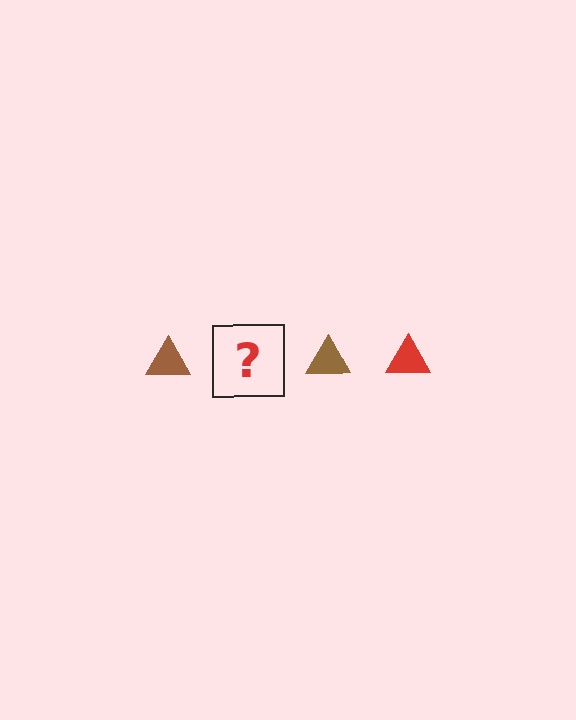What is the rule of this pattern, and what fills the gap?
The rule is that the pattern cycles through brown, red triangles. The gap should be filled with a red triangle.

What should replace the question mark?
The question mark should be replaced with a red triangle.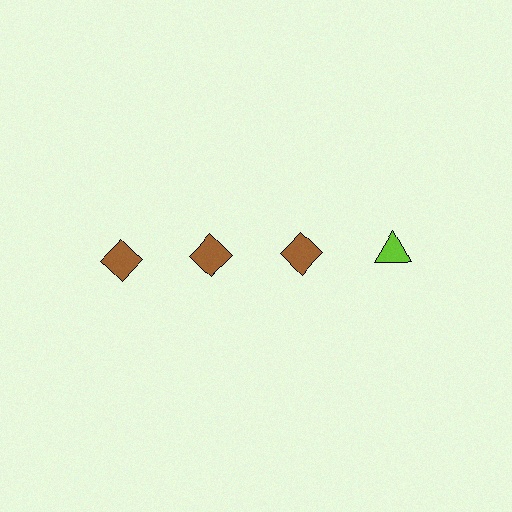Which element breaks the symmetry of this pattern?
The lime triangle in the top row, second from right column breaks the symmetry. All other shapes are brown diamonds.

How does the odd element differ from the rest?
It differs in both color (lime instead of brown) and shape (triangle instead of diamond).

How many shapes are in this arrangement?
There are 4 shapes arranged in a grid pattern.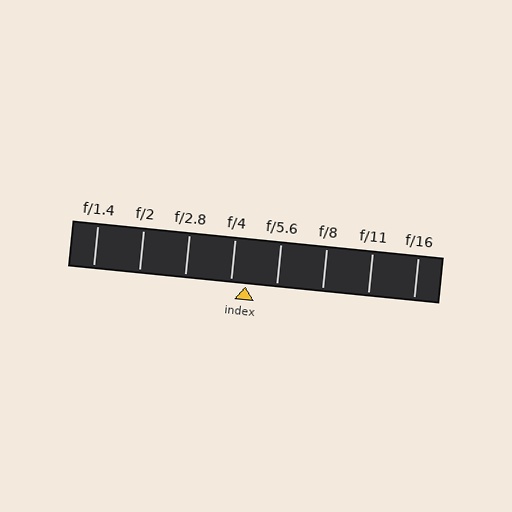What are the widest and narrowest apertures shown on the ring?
The widest aperture shown is f/1.4 and the narrowest is f/16.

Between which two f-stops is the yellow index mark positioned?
The index mark is between f/4 and f/5.6.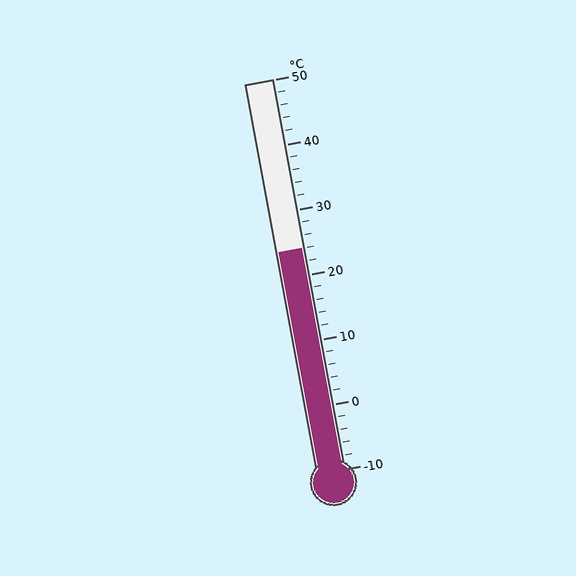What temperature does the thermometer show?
The thermometer shows approximately 24°C.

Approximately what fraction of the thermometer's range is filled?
The thermometer is filled to approximately 55% of its range.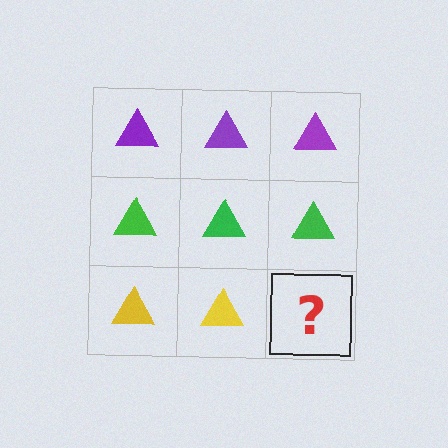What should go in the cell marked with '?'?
The missing cell should contain a yellow triangle.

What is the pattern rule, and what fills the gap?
The rule is that each row has a consistent color. The gap should be filled with a yellow triangle.